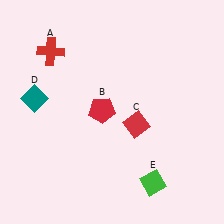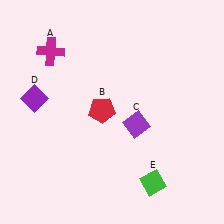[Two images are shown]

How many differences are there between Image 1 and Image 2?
There are 3 differences between the two images.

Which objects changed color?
A changed from red to magenta. C changed from red to purple. D changed from teal to purple.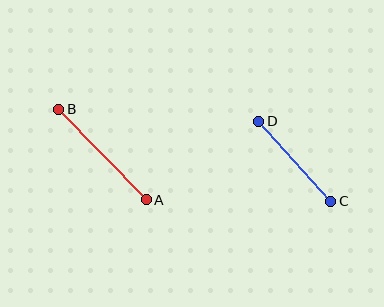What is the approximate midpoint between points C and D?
The midpoint is at approximately (295, 161) pixels.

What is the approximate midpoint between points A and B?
The midpoint is at approximately (102, 154) pixels.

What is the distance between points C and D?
The distance is approximately 107 pixels.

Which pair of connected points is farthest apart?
Points A and B are farthest apart.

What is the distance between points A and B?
The distance is approximately 126 pixels.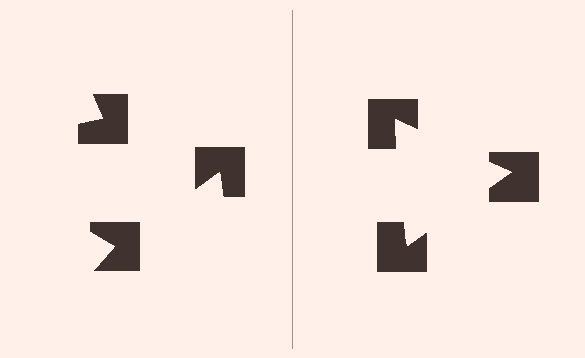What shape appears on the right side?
An illusory triangle.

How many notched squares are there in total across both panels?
6 — 3 on each side.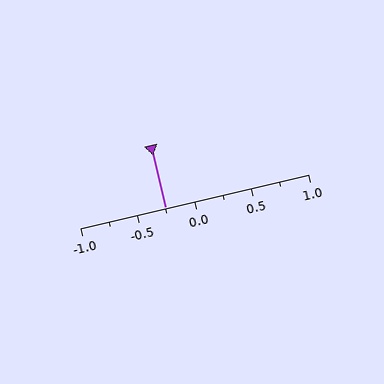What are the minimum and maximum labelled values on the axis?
The axis runs from -1.0 to 1.0.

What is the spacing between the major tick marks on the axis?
The major ticks are spaced 0.5 apart.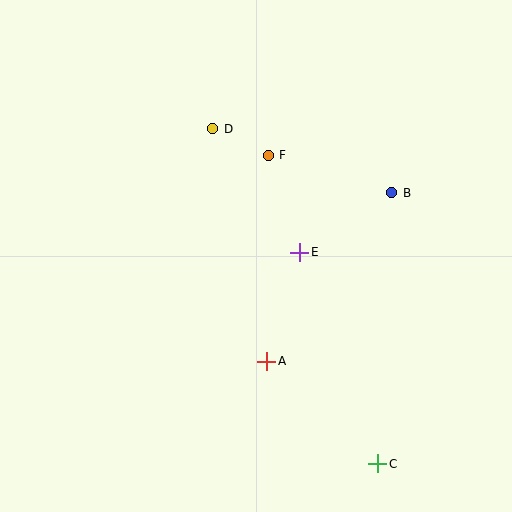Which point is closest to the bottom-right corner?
Point C is closest to the bottom-right corner.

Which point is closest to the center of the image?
Point E at (300, 252) is closest to the center.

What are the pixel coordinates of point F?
Point F is at (268, 155).